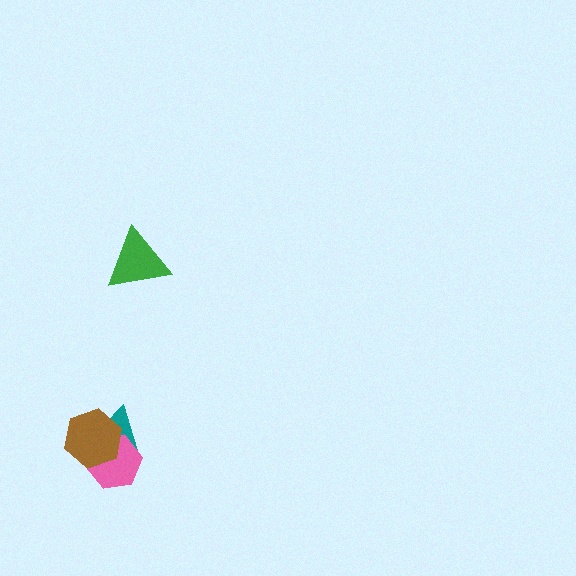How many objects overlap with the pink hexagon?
2 objects overlap with the pink hexagon.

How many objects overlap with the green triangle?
0 objects overlap with the green triangle.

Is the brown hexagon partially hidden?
No, no other shape covers it.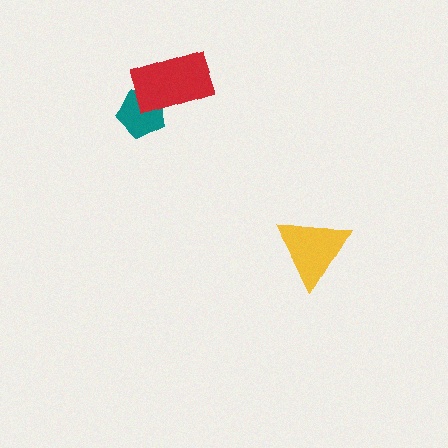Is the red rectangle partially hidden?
No, no other shape covers it.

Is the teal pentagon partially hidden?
Yes, it is partially covered by another shape.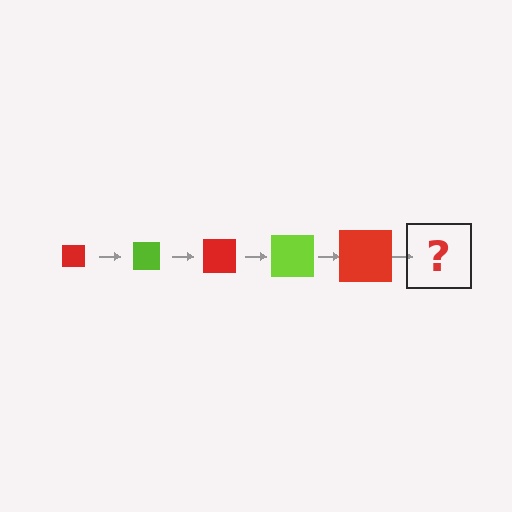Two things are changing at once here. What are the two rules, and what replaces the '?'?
The two rules are that the square grows larger each step and the color cycles through red and lime. The '?' should be a lime square, larger than the previous one.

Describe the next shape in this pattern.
It should be a lime square, larger than the previous one.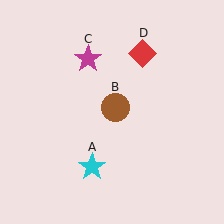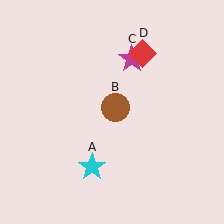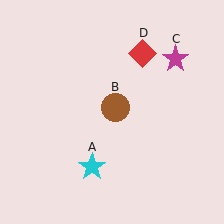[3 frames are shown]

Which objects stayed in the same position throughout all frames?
Cyan star (object A) and brown circle (object B) and red diamond (object D) remained stationary.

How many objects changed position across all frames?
1 object changed position: magenta star (object C).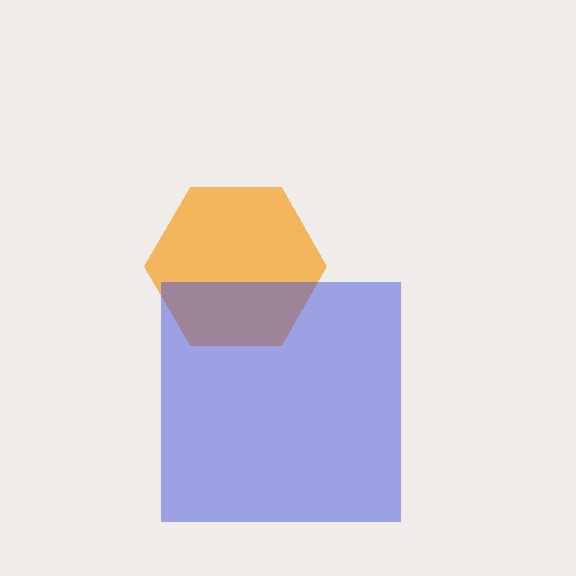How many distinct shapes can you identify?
There are 2 distinct shapes: an orange hexagon, a blue square.